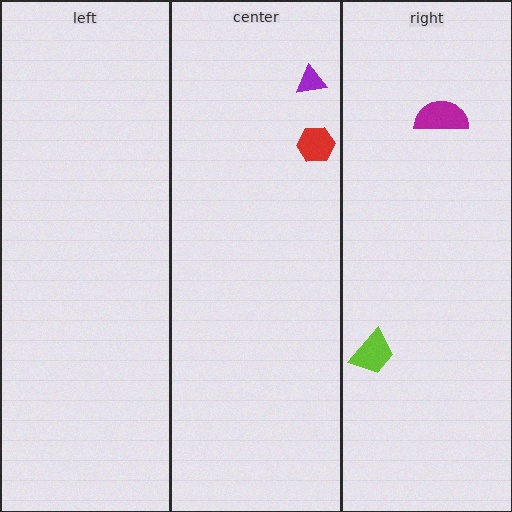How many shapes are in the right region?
2.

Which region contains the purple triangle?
The center region.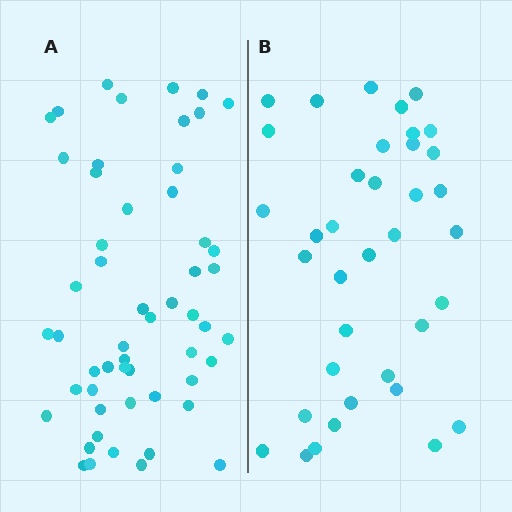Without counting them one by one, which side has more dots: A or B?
Region A (the left region) has more dots.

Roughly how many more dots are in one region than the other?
Region A has approximately 15 more dots than region B.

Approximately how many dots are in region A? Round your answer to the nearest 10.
About 50 dots. (The exact count is 54, which rounds to 50.)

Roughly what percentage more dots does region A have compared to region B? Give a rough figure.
About 45% more.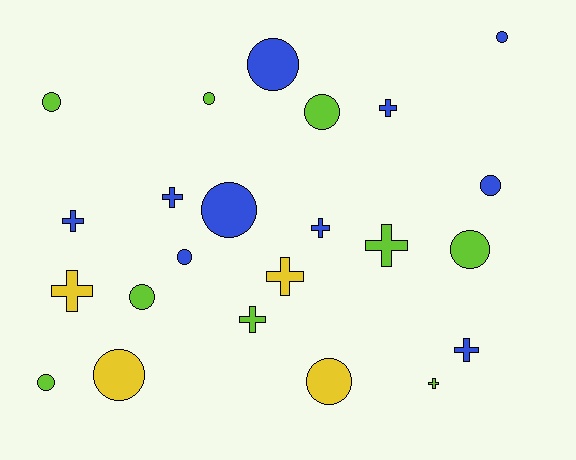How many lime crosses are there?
There are 3 lime crosses.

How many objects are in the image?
There are 23 objects.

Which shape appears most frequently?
Circle, with 13 objects.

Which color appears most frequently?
Blue, with 10 objects.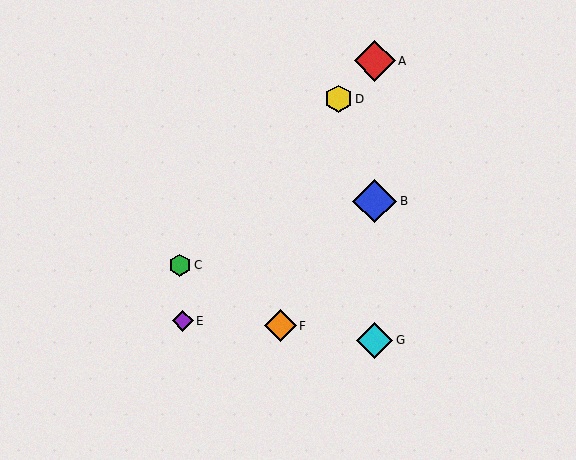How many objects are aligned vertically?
3 objects (A, B, G) are aligned vertically.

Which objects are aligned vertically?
Objects A, B, G are aligned vertically.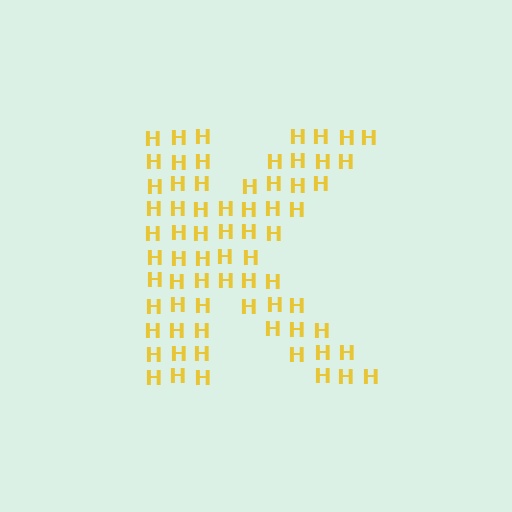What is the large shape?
The large shape is the letter K.